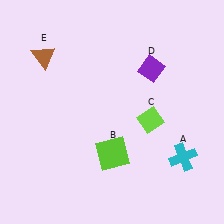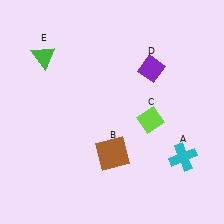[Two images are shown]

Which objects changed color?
B changed from lime to brown. E changed from brown to green.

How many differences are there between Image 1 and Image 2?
There are 2 differences between the two images.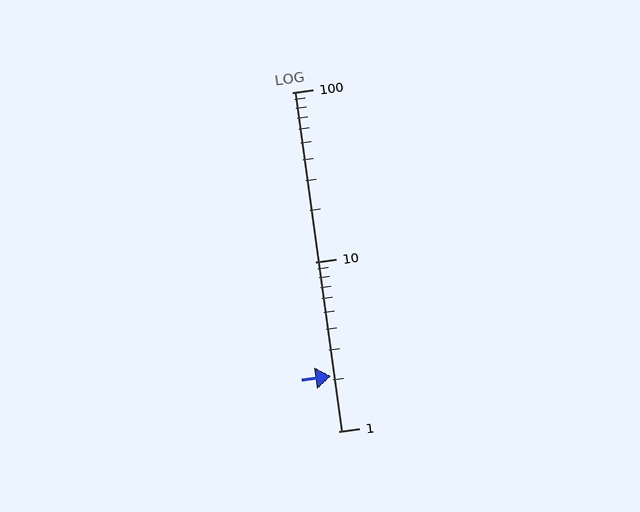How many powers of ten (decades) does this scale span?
The scale spans 2 decades, from 1 to 100.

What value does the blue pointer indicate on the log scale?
The pointer indicates approximately 2.1.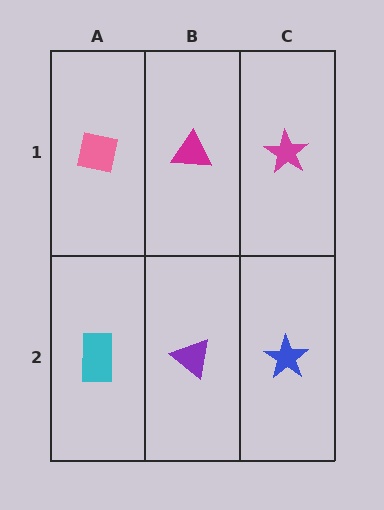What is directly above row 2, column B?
A magenta triangle.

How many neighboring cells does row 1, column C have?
2.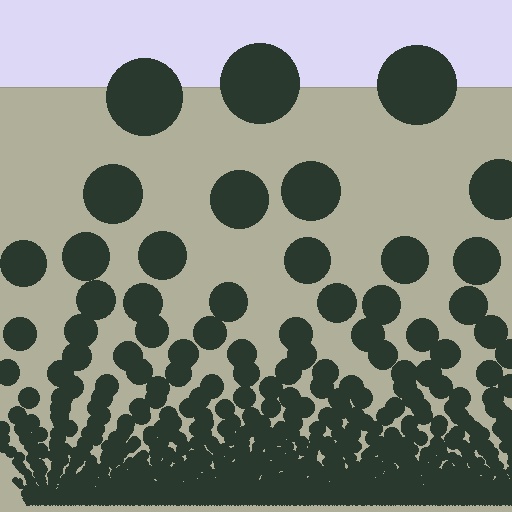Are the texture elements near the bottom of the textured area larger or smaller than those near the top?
Smaller. The gradient is inverted — elements near the bottom are smaller and denser.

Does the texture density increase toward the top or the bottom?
Density increases toward the bottom.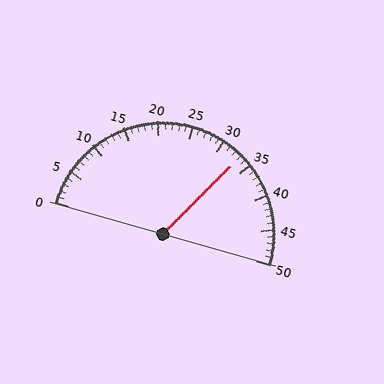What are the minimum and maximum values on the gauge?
The gauge ranges from 0 to 50.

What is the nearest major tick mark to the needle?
The nearest major tick mark is 35.